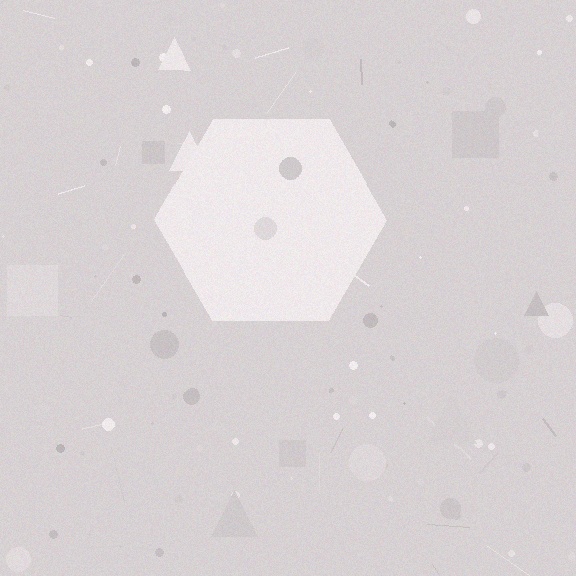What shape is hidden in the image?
A hexagon is hidden in the image.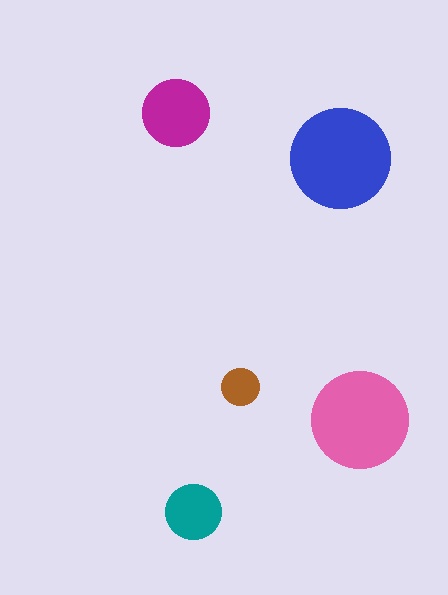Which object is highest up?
The magenta circle is topmost.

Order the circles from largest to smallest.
the blue one, the pink one, the magenta one, the teal one, the brown one.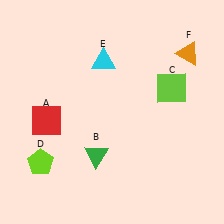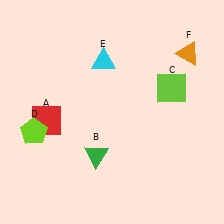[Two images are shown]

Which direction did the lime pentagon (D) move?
The lime pentagon (D) moved up.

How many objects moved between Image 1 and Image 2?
1 object moved between the two images.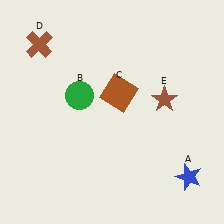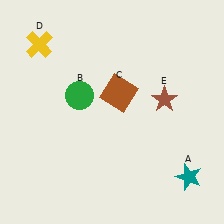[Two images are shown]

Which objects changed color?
A changed from blue to teal. D changed from brown to yellow.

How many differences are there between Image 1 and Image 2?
There are 2 differences between the two images.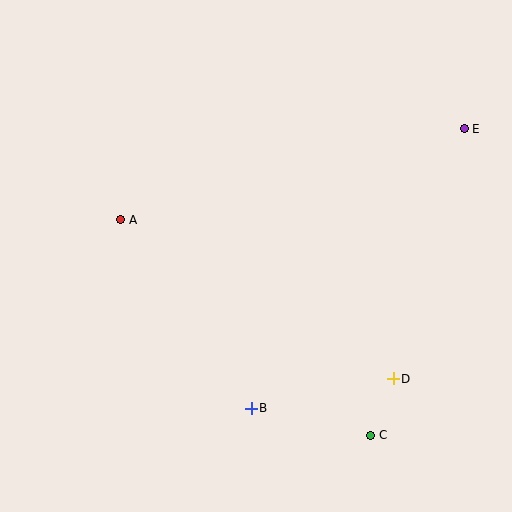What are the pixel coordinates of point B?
Point B is at (251, 408).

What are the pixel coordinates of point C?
Point C is at (371, 435).